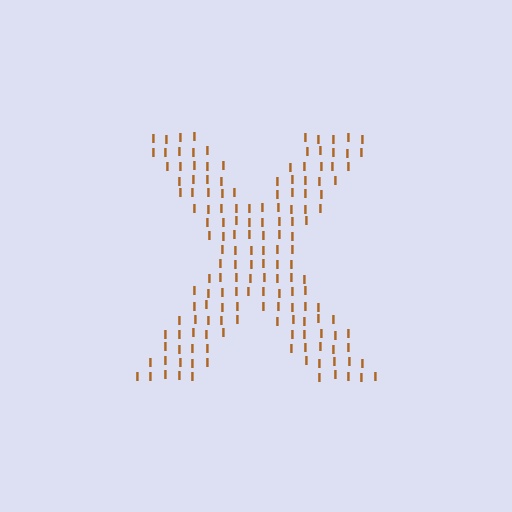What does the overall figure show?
The overall figure shows the letter X.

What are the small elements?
The small elements are letter I's.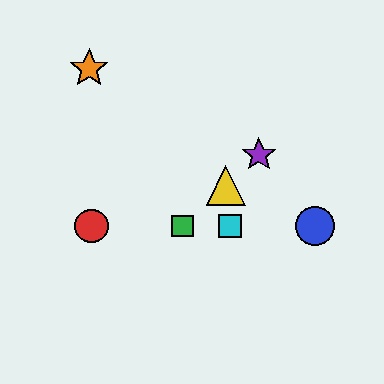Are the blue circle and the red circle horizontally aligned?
Yes, both are at y≈226.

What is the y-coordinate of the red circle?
The red circle is at y≈226.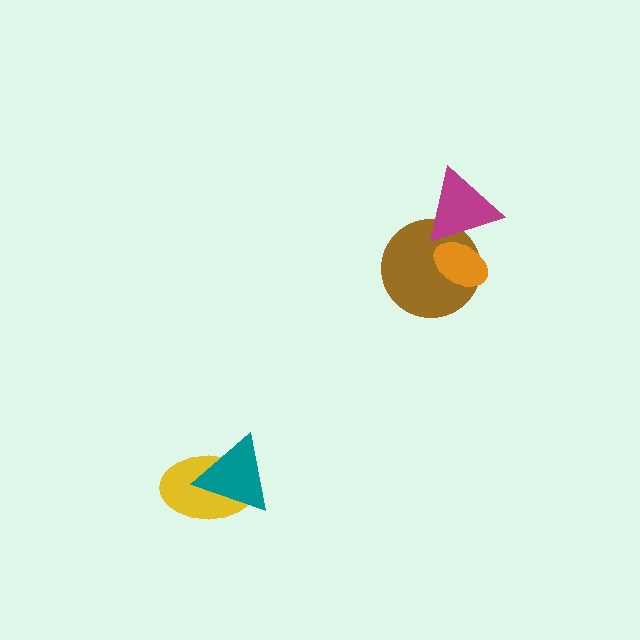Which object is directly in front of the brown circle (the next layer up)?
The orange ellipse is directly in front of the brown circle.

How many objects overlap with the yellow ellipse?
1 object overlaps with the yellow ellipse.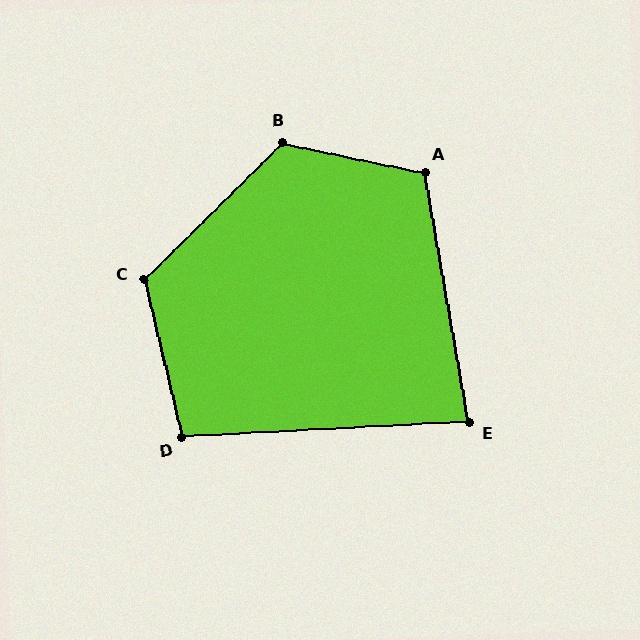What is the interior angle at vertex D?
Approximately 101 degrees (obtuse).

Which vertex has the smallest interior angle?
E, at approximately 83 degrees.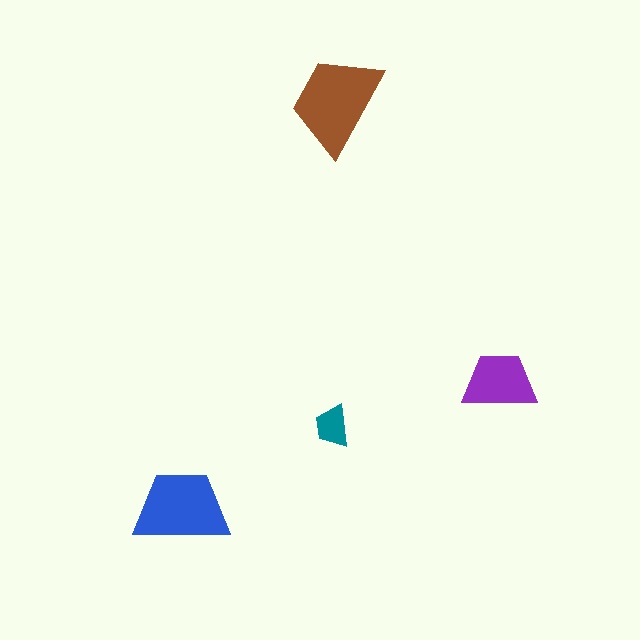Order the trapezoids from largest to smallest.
the brown one, the blue one, the purple one, the teal one.